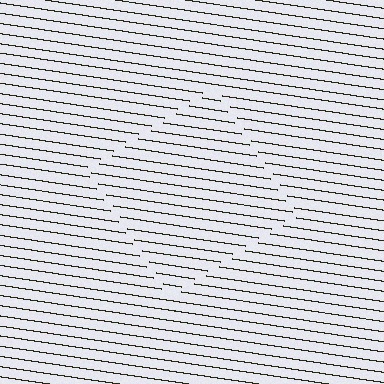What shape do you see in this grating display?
An illusory square. The interior of the shape contains the same grating, shifted by half a period — the contour is defined by the phase discontinuity where line-ends from the inner and outer gratings abut.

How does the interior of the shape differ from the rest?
The interior of the shape contains the same grating, shifted by half a period — the contour is defined by the phase discontinuity where line-ends from the inner and outer gratings abut.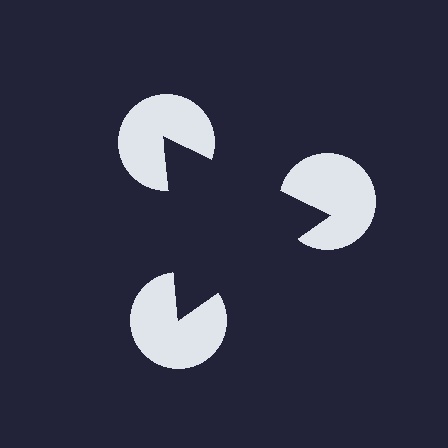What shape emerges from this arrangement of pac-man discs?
An illusory triangle — its edges are inferred from the aligned wedge cuts in the pac-man discs, not physically drawn.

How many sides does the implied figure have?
3 sides.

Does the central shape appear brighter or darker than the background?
It typically appears slightly darker than the background, even though no actual brightness change is drawn.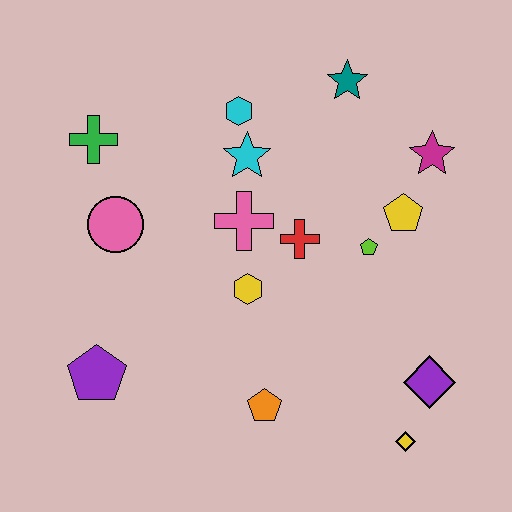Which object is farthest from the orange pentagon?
The teal star is farthest from the orange pentagon.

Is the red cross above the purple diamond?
Yes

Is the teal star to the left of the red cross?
No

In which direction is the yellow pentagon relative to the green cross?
The yellow pentagon is to the right of the green cross.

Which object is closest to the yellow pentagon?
The lime pentagon is closest to the yellow pentagon.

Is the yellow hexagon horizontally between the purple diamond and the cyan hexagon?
Yes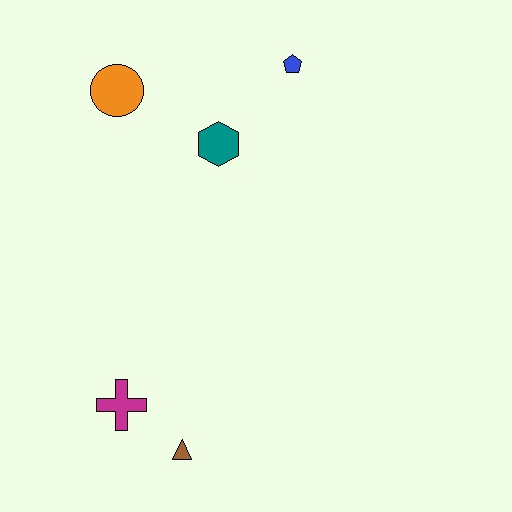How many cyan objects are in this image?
There are no cyan objects.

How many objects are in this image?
There are 5 objects.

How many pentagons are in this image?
There is 1 pentagon.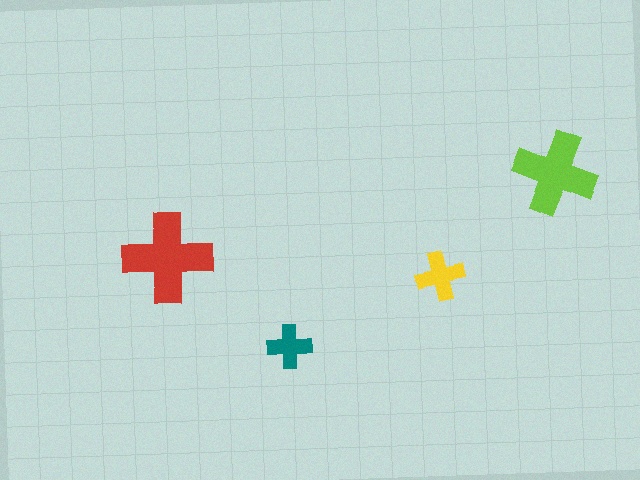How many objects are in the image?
There are 4 objects in the image.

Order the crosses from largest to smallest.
the red one, the lime one, the yellow one, the teal one.